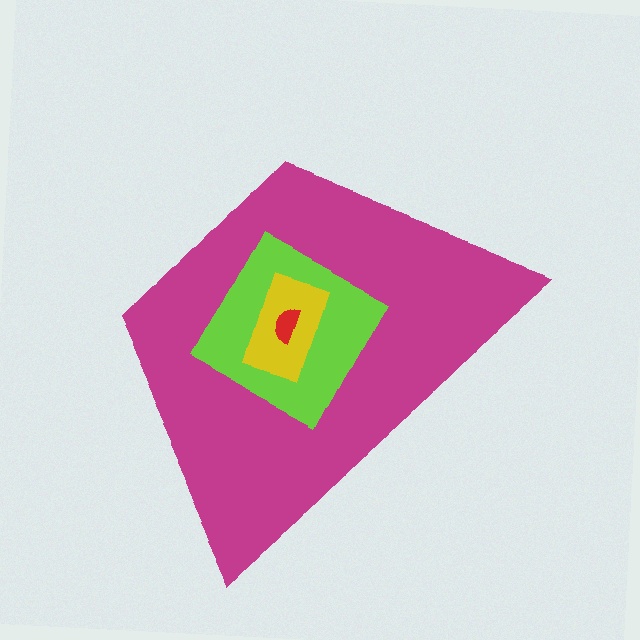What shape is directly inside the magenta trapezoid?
The lime square.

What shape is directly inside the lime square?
The yellow rectangle.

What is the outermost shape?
The magenta trapezoid.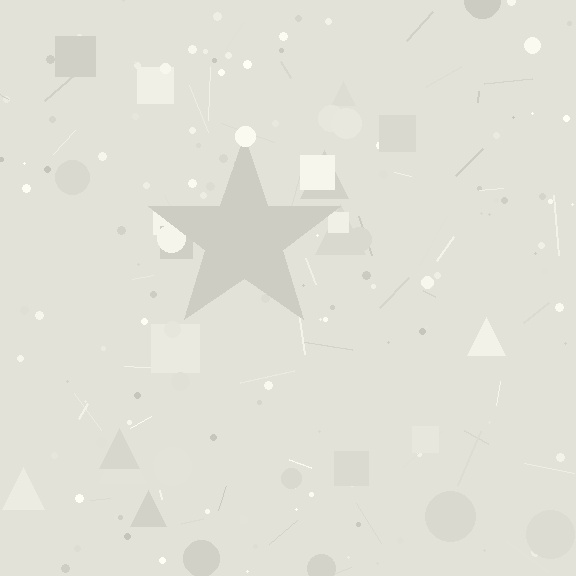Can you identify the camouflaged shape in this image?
The camouflaged shape is a star.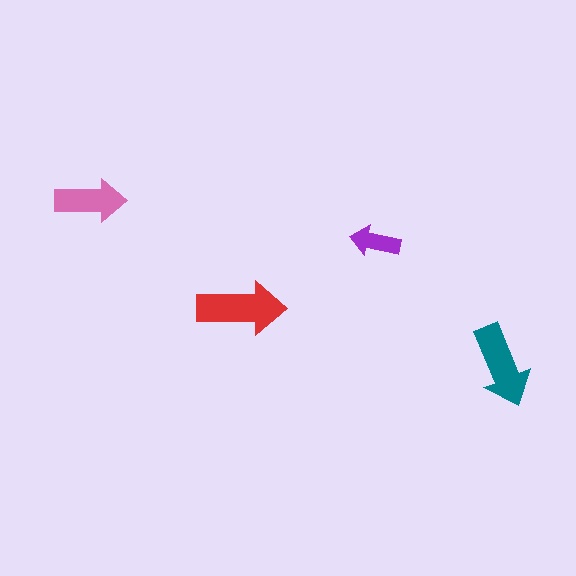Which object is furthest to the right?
The teal arrow is rightmost.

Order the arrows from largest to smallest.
the red one, the teal one, the pink one, the purple one.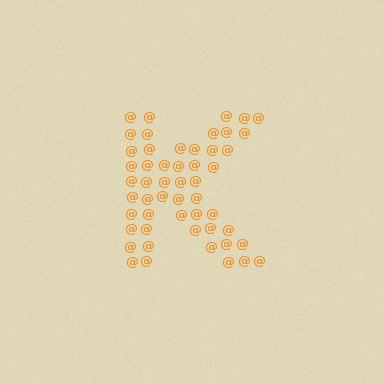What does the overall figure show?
The overall figure shows the letter K.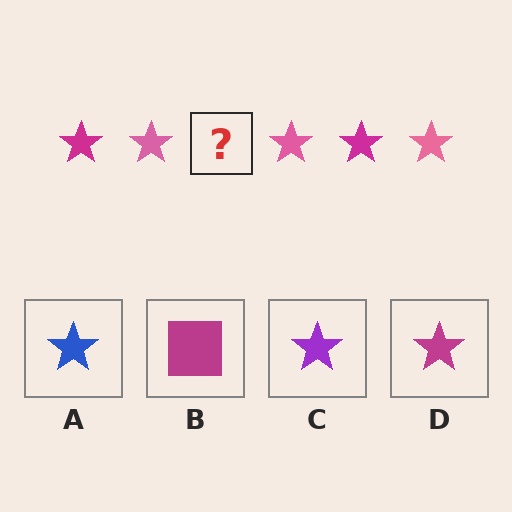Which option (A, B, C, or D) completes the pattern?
D.